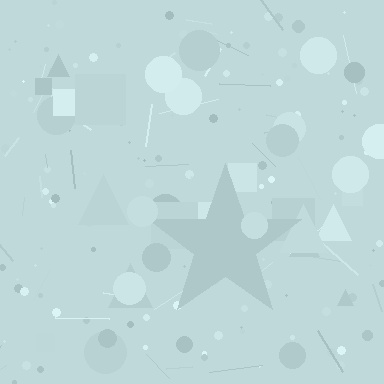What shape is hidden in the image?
A star is hidden in the image.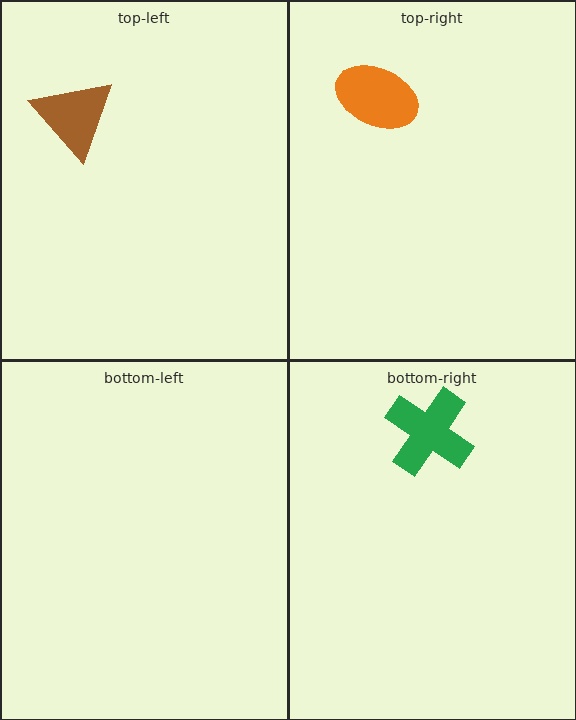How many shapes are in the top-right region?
1.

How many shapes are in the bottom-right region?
1.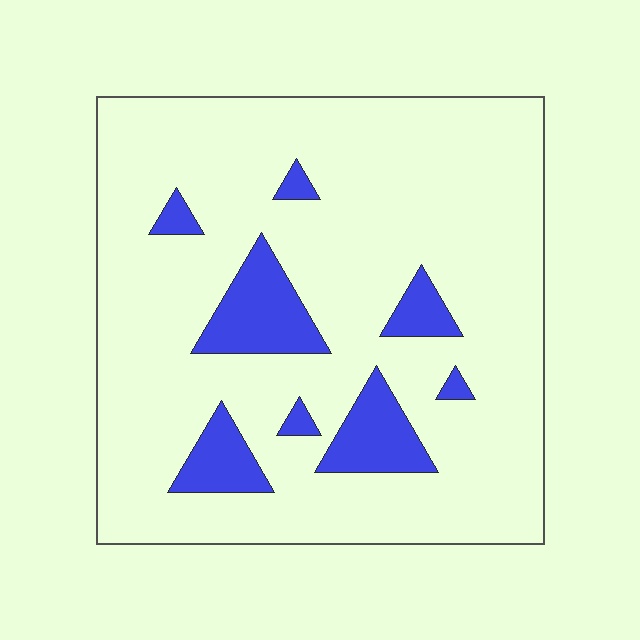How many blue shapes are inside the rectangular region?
8.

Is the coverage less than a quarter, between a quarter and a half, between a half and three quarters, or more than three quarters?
Less than a quarter.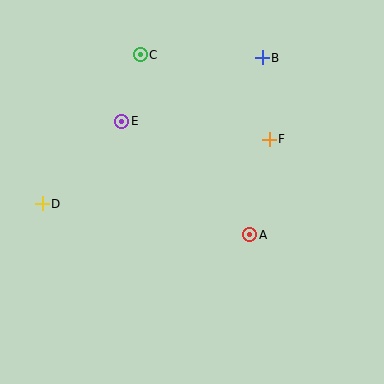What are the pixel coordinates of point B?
Point B is at (262, 58).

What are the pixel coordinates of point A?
Point A is at (250, 235).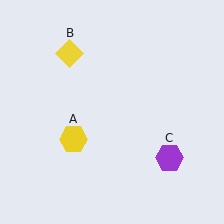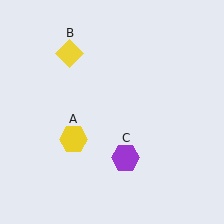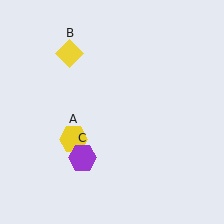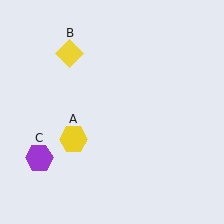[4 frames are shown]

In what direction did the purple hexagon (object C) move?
The purple hexagon (object C) moved left.